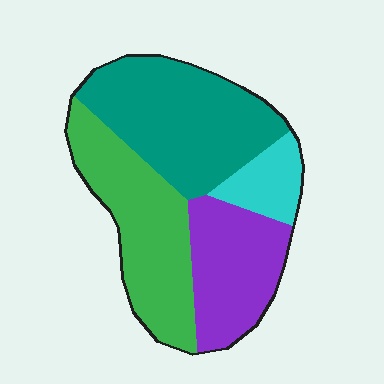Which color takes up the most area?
Teal, at roughly 35%.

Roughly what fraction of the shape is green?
Green takes up about one third (1/3) of the shape.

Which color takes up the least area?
Cyan, at roughly 10%.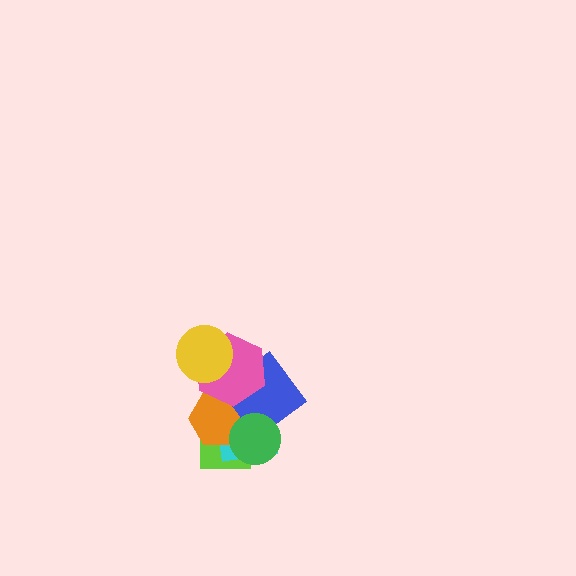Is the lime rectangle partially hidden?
Yes, it is partially covered by another shape.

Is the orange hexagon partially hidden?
Yes, it is partially covered by another shape.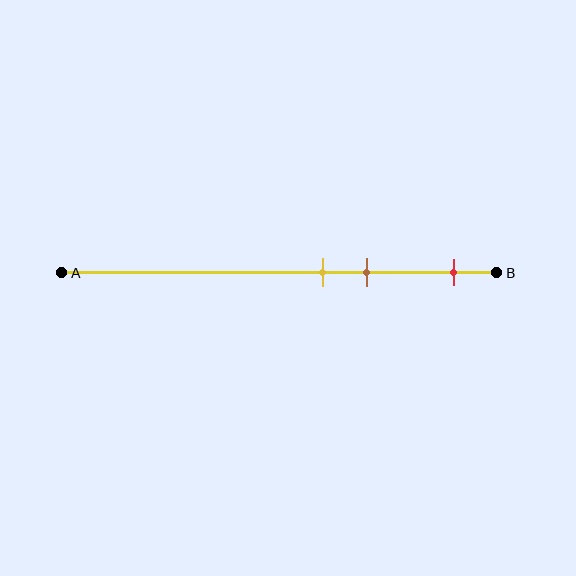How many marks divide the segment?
There are 3 marks dividing the segment.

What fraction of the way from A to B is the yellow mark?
The yellow mark is approximately 60% (0.6) of the way from A to B.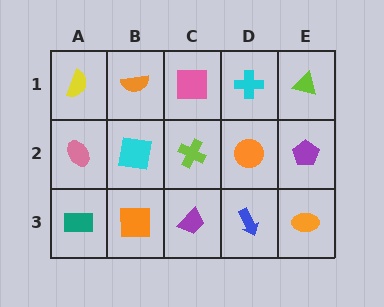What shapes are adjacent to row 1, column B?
A cyan square (row 2, column B), a yellow semicircle (row 1, column A), a pink square (row 1, column C).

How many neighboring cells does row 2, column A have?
3.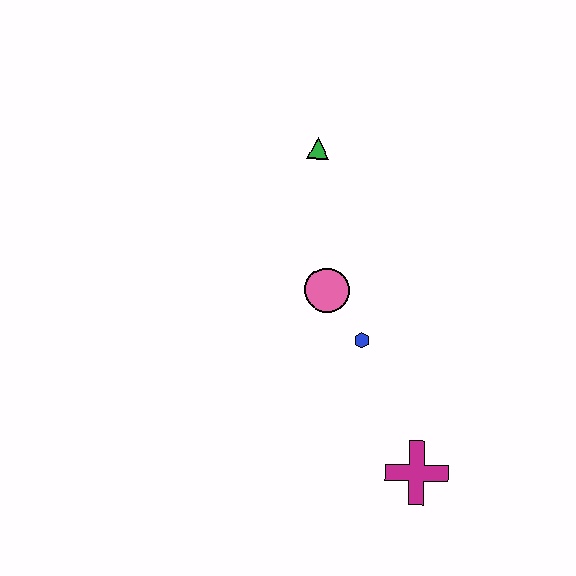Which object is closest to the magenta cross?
The blue hexagon is closest to the magenta cross.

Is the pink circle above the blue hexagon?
Yes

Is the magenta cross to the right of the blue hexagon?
Yes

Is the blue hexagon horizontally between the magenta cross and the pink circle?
Yes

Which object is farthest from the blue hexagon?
The green triangle is farthest from the blue hexagon.